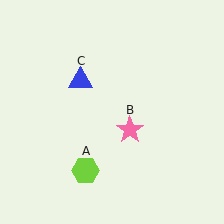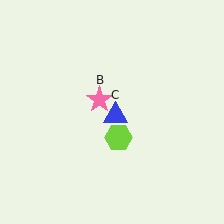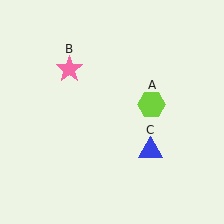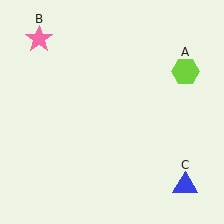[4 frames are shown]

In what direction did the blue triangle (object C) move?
The blue triangle (object C) moved down and to the right.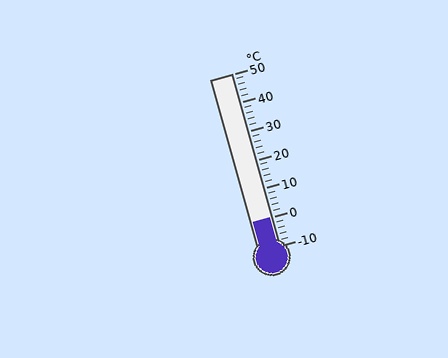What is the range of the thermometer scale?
The thermometer scale ranges from -10°C to 50°C.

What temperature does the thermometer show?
The thermometer shows approximately 0°C.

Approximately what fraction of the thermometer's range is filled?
The thermometer is filled to approximately 15% of its range.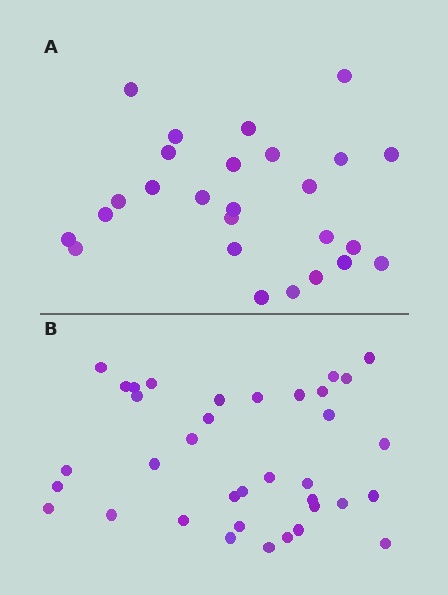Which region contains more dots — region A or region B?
Region B (the bottom region) has more dots.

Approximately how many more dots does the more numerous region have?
Region B has roughly 10 or so more dots than region A.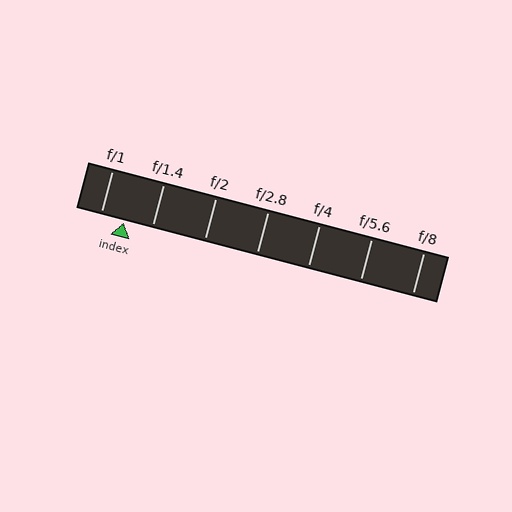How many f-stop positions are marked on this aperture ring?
There are 7 f-stop positions marked.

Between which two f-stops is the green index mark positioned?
The index mark is between f/1 and f/1.4.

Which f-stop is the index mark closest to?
The index mark is closest to f/1.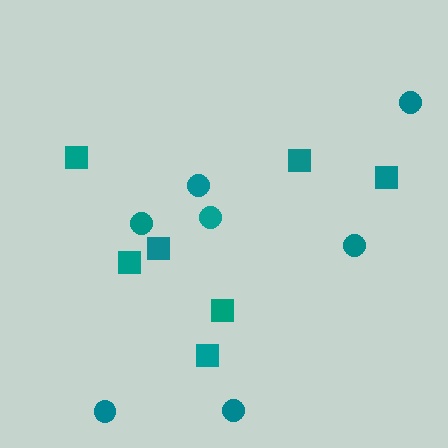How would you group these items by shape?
There are 2 groups: one group of circles (7) and one group of squares (7).